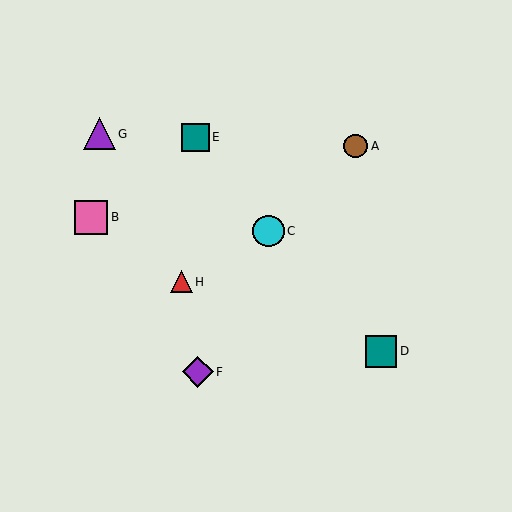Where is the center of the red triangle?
The center of the red triangle is at (181, 282).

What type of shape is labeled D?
Shape D is a teal square.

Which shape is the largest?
The pink square (labeled B) is the largest.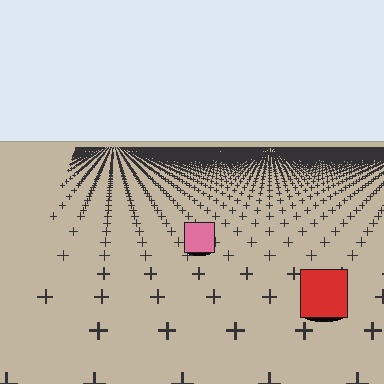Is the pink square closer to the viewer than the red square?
No. The red square is closer — you can tell from the texture gradient: the ground texture is coarser near it.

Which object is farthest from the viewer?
The pink square is farthest from the viewer. It appears smaller and the ground texture around it is denser.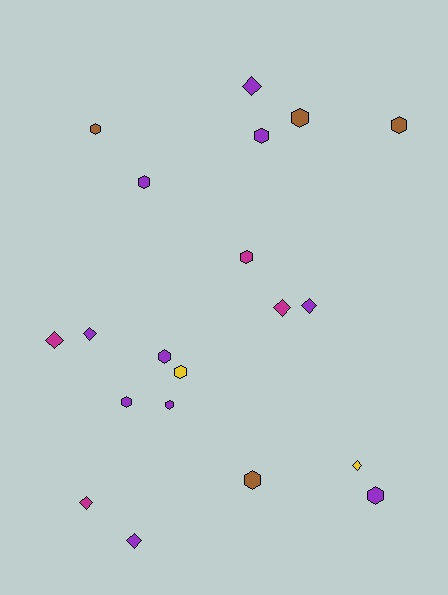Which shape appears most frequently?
Hexagon, with 12 objects.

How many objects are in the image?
There are 20 objects.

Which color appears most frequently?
Purple, with 10 objects.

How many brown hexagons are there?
There are 4 brown hexagons.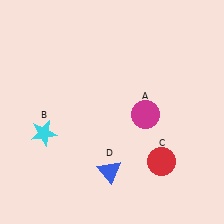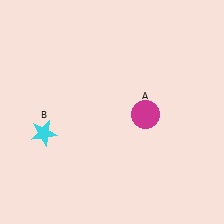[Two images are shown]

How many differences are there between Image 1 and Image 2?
There are 2 differences between the two images.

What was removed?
The blue triangle (D), the red circle (C) were removed in Image 2.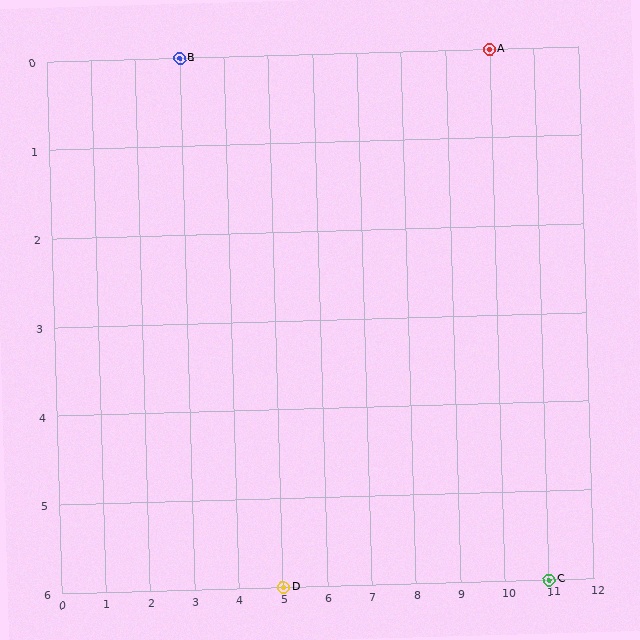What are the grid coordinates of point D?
Point D is at grid coordinates (5, 6).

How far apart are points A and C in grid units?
Points A and C are 1 column and 6 rows apart (about 6.1 grid units diagonally).